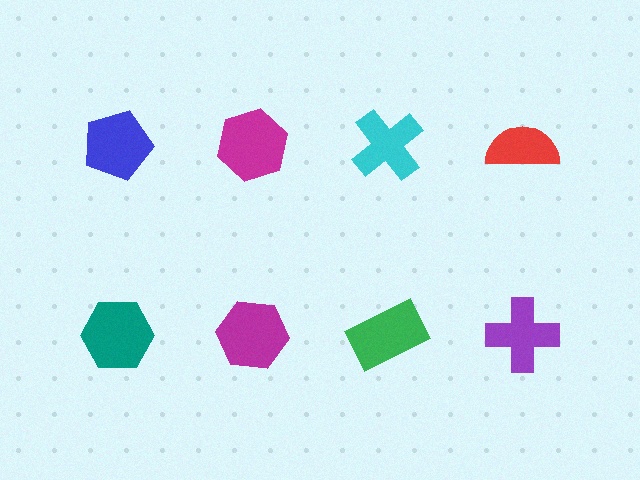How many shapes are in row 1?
4 shapes.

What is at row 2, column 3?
A green rectangle.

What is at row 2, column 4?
A purple cross.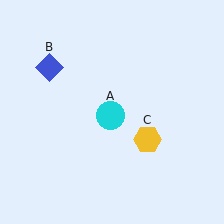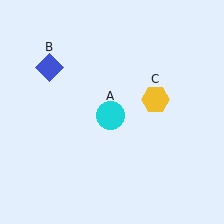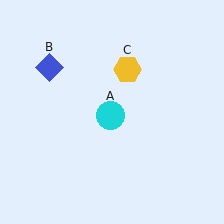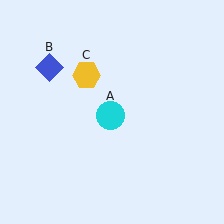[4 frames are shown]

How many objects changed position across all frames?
1 object changed position: yellow hexagon (object C).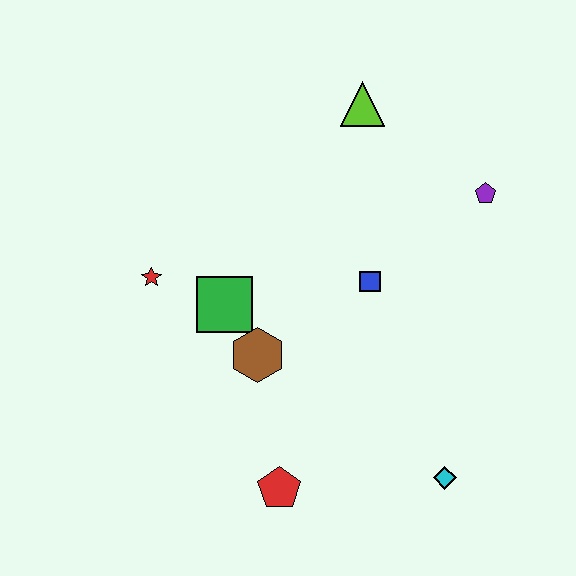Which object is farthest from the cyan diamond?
The lime triangle is farthest from the cyan diamond.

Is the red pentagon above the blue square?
No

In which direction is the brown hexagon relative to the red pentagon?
The brown hexagon is above the red pentagon.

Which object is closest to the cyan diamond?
The red pentagon is closest to the cyan diamond.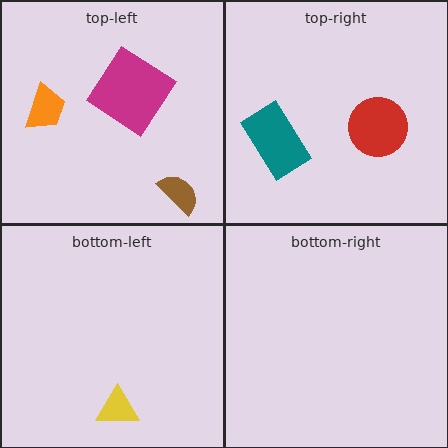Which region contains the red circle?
The top-right region.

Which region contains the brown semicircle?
The top-left region.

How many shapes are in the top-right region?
2.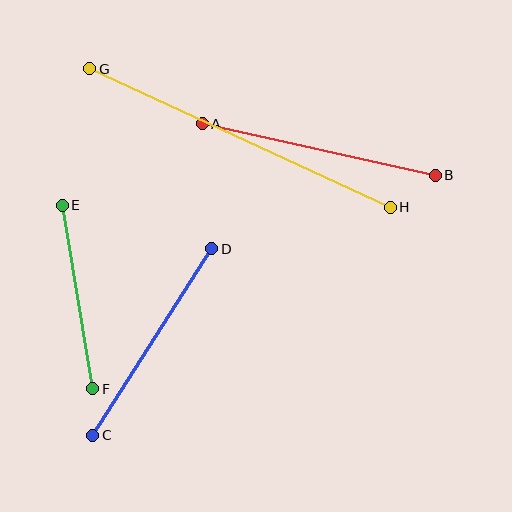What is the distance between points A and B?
The distance is approximately 239 pixels.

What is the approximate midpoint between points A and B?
The midpoint is at approximately (319, 149) pixels.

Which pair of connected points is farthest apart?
Points G and H are farthest apart.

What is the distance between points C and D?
The distance is approximately 222 pixels.